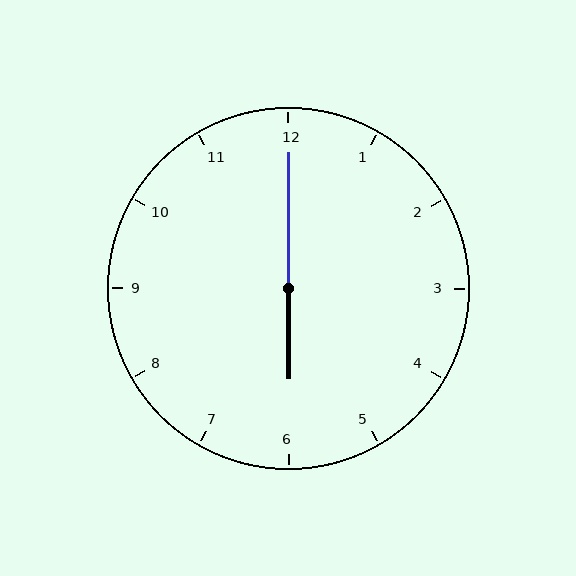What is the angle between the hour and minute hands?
Approximately 180 degrees.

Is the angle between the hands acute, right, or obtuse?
It is obtuse.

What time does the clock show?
6:00.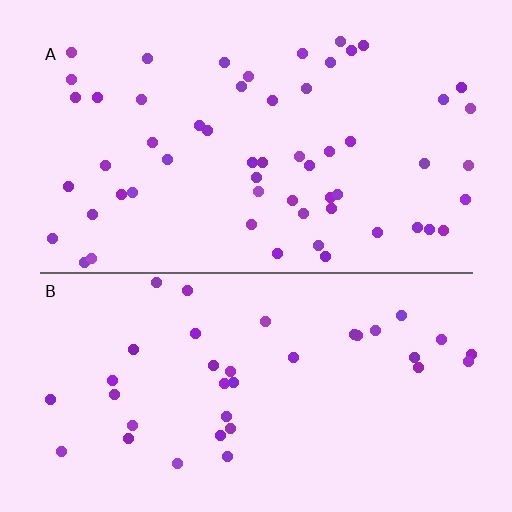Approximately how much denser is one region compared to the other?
Approximately 1.6× — region A over region B.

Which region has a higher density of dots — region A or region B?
A (the top).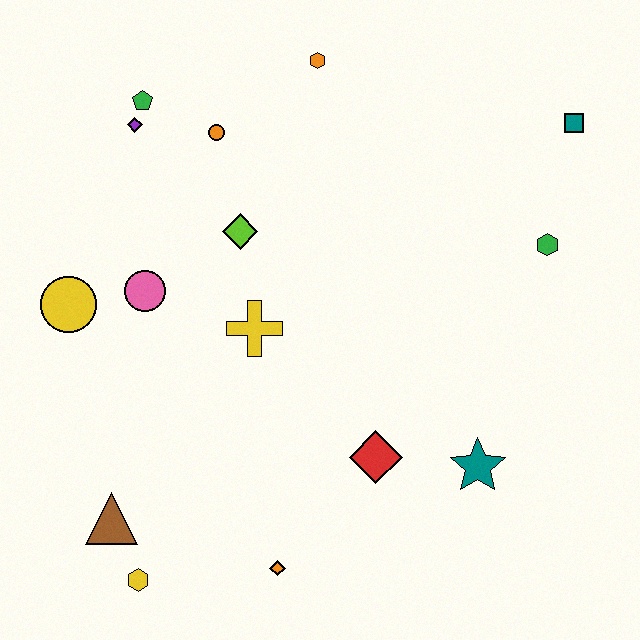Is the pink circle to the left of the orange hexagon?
Yes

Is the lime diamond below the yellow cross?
No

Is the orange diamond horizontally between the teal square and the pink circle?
Yes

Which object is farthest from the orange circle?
The yellow hexagon is farthest from the orange circle.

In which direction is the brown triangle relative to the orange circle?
The brown triangle is below the orange circle.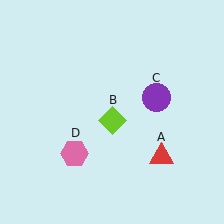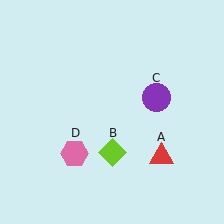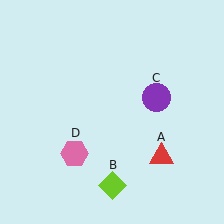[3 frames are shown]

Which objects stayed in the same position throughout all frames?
Red triangle (object A) and purple circle (object C) and pink hexagon (object D) remained stationary.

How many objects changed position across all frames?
1 object changed position: lime diamond (object B).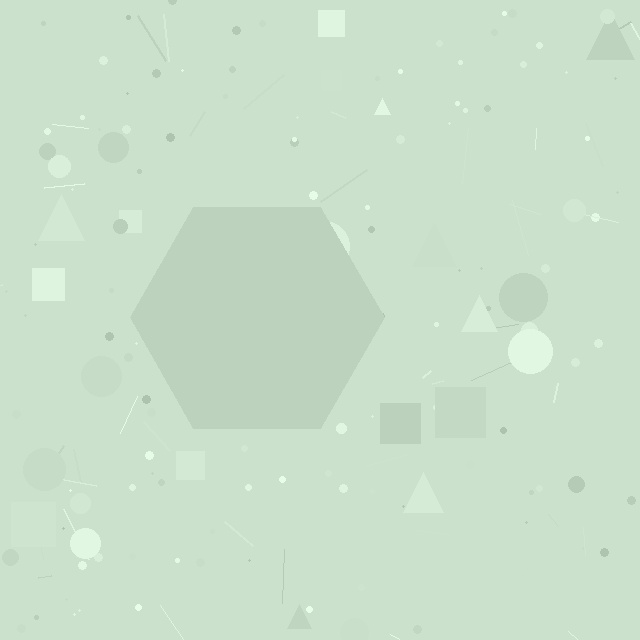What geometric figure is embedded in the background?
A hexagon is embedded in the background.